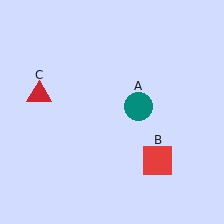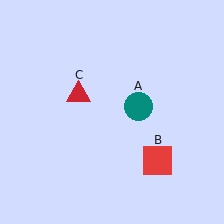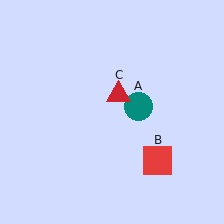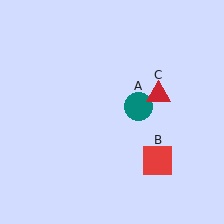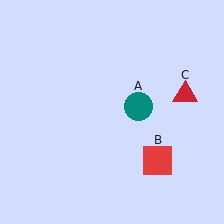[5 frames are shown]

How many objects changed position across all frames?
1 object changed position: red triangle (object C).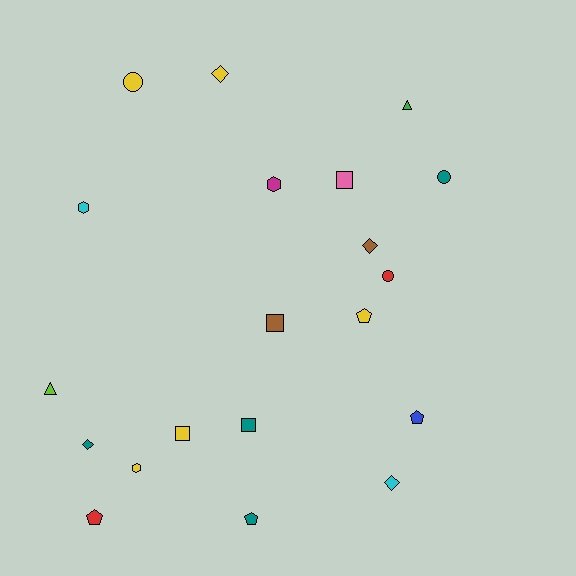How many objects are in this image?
There are 20 objects.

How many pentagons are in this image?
There are 4 pentagons.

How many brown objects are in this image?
There are 2 brown objects.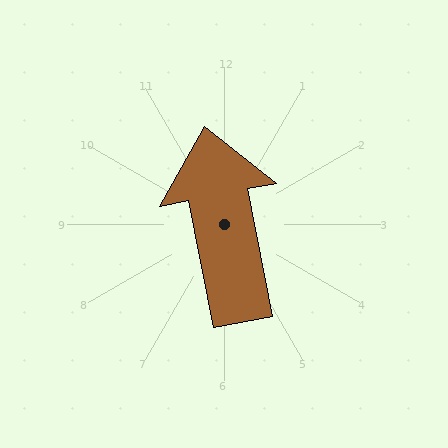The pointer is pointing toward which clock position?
Roughly 12 o'clock.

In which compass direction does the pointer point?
North.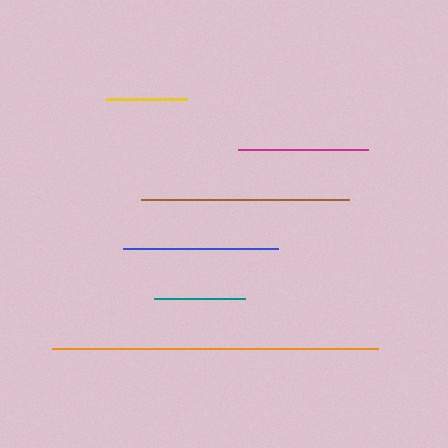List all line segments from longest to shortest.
From longest to shortest: orange, brown, blue, magenta, teal, yellow.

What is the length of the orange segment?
The orange segment is approximately 325 pixels long.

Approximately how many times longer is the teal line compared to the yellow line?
The teal line is approximately 1.1 times the length of the yellow line.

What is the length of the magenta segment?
The magenta segment is approximately 130 pixels long.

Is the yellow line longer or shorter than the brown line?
The brown line is longer than the yellow line.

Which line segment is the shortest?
The yellow line is the shortest at approximately 81 pixels.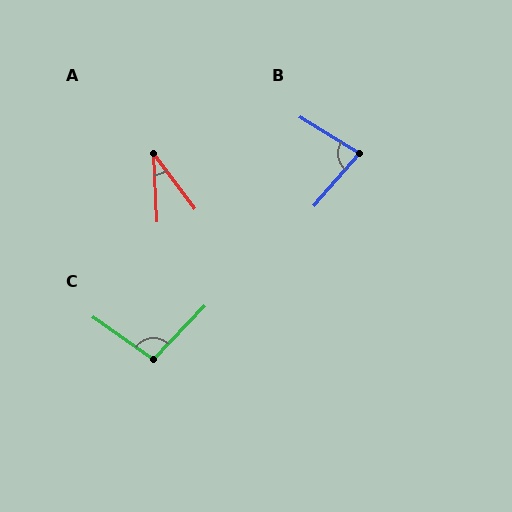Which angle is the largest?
C, at approximately 99 degrees.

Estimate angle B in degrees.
Approximately 81 degrees.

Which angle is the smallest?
A, at approximately 34 degrees.